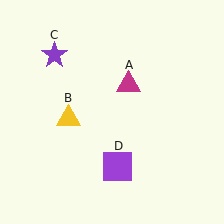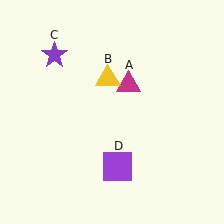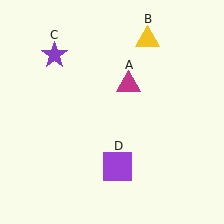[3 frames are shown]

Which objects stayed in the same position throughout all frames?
Magenta triangle (object A) and purple star (object C) and purple square (object D) remained stationary.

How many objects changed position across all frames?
1 object changed position: yellow triangle (object B).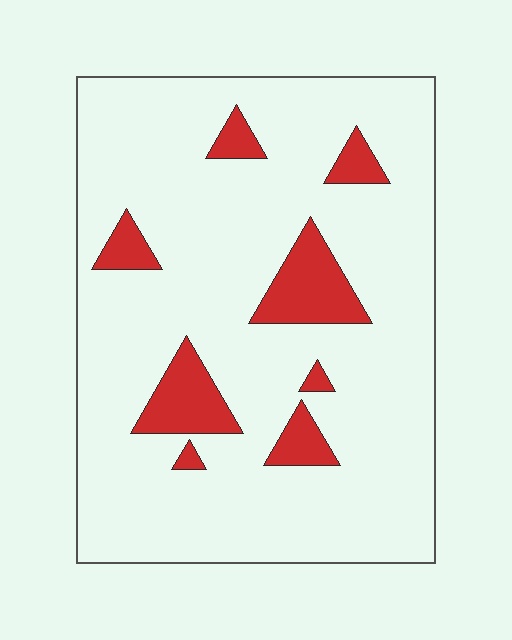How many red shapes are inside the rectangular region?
8.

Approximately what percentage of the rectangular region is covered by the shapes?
Approximately 15%.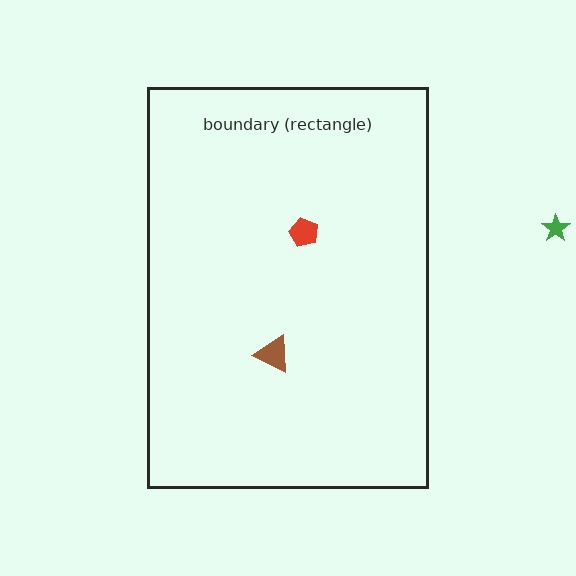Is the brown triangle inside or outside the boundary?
Inside.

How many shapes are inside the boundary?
2 inside, 1 outside.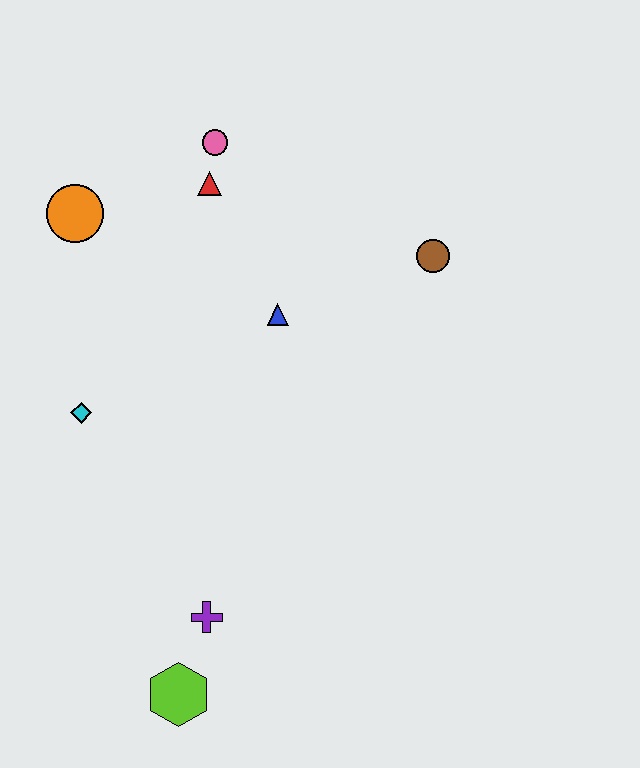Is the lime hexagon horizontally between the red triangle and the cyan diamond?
Yes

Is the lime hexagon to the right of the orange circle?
Yes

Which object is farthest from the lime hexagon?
The pink circle is farthest from the lime hexagon.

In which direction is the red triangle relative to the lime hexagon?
The red triangle is above the lime hexagon.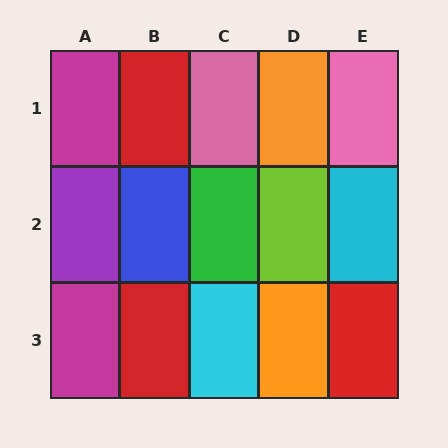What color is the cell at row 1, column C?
Pink.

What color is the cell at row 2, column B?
Blue.